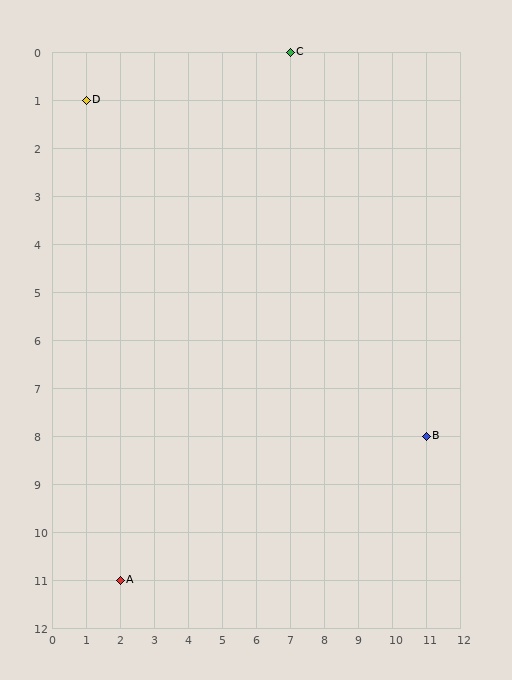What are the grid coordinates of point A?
Point A is at grid coordinates (2, 11).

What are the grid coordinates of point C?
Point C is at grid coordinates (7, 0).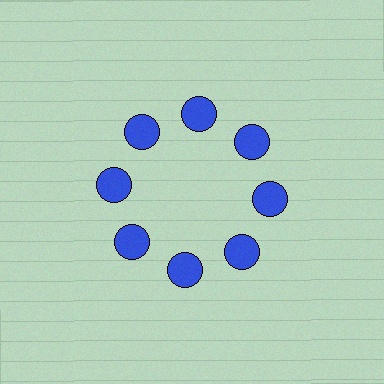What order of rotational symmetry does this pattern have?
This pattern has 8-fold rotational symmetry.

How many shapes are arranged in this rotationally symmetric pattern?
There are 8 shapes, arranged in 8 groups of 1.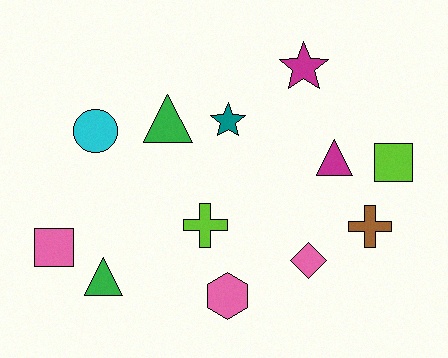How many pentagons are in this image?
There are no pentagons.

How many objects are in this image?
There are 12 objects.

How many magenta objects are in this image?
There are 2 magenta objects.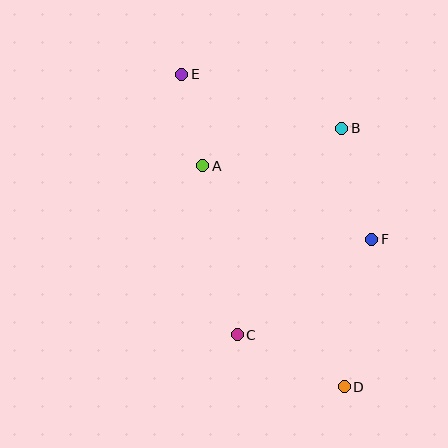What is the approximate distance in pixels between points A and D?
The distance between A and D is approximately 262 pixels.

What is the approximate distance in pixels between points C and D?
The distance between C and D is approximately 119 pixels.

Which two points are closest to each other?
Points A and E are closest to each other.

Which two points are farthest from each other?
Points D and E are farthest from each other.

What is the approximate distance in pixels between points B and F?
The distance between B and F is approximately 115 pixels.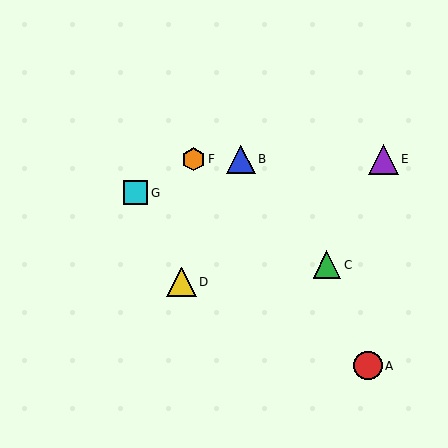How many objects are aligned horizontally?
3 objects (B, E, F) are aligned horizontally.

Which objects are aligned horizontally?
Objects B, E, F are aligned horizontally.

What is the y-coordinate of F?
Object F is at y≈159.